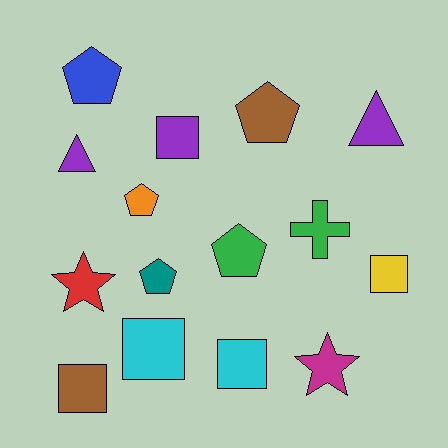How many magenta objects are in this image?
There is 1 magenta object.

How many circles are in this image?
There are no circles.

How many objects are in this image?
There are 15 objects.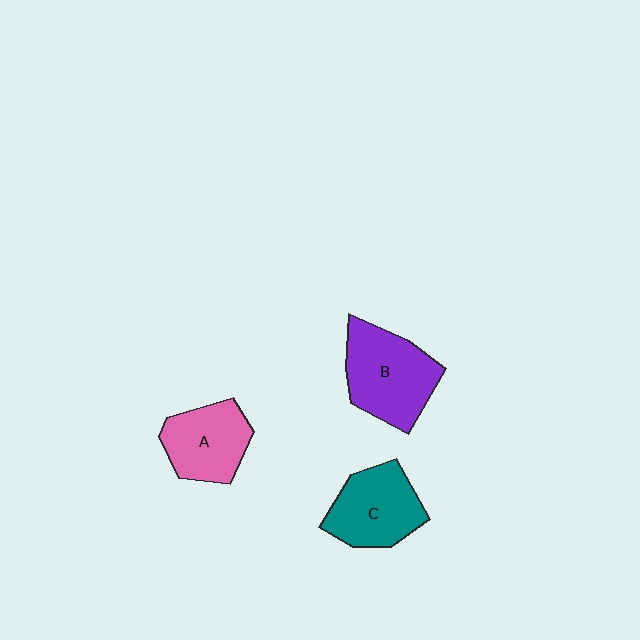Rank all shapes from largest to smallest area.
From largest to smallest: B (purple), C (teal), A (pink).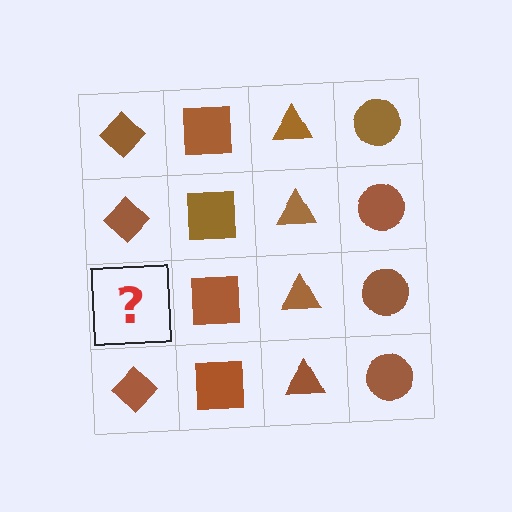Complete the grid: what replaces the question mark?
The question mark should be replaced with a brown diamond.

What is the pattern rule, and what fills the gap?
The rule is that each column has a consistent shape. The gap should be filled with a brown diamond.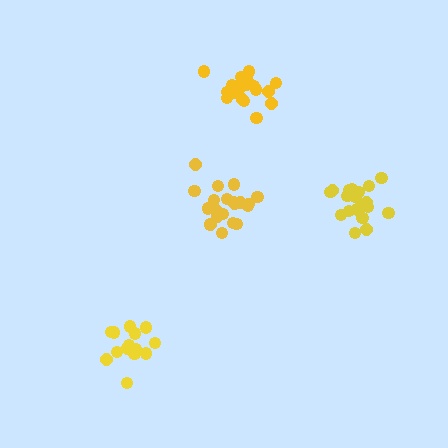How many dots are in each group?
Group 1: 20 dots, Group 2: 21 dots, Group 3: 15 dots, Group 4: 19 dots (75 total).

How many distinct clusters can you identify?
There are 4 distinct clusters.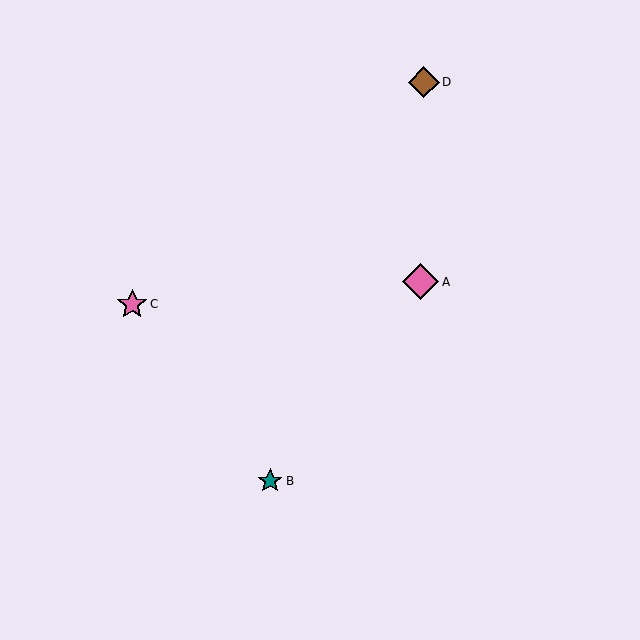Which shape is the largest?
The pink diamond (labeled A) is the largest.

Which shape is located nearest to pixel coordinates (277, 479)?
The teal star (labeled B) at (270, 481) is nearest to that location.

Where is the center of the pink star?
The center of the pink star is at (132, 304).